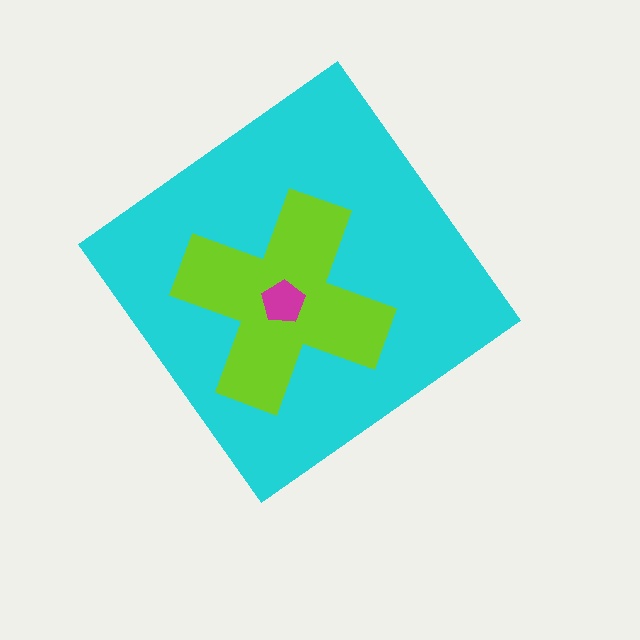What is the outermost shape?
The cyan diamond.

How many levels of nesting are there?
3.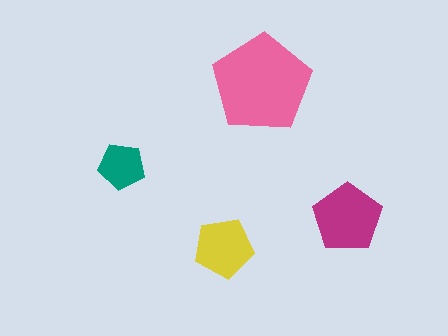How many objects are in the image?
There are 4 objects in the image.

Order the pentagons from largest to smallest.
the pink one, the magenta one, the yellow one, the teal one.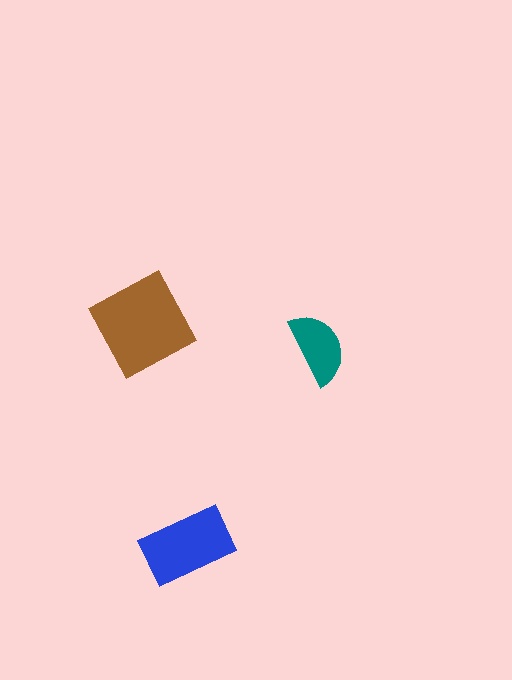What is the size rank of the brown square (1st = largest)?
1st.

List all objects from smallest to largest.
The teal semicircle, the blue rectangle, the brown square.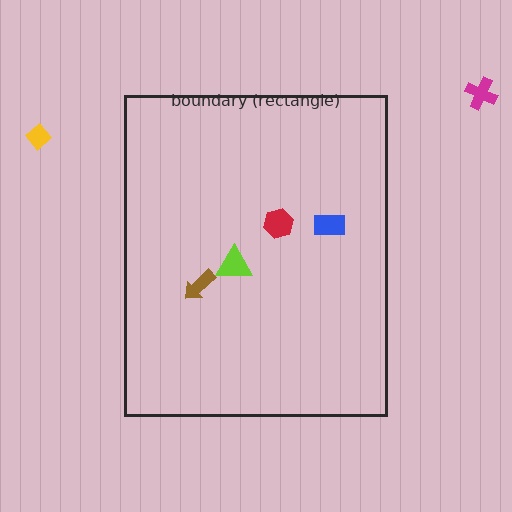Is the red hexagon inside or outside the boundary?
Inside.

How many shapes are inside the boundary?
4 inside, 2 outside.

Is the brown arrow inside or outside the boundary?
Inside.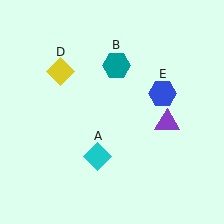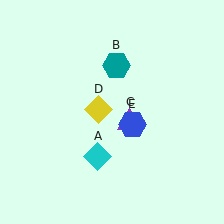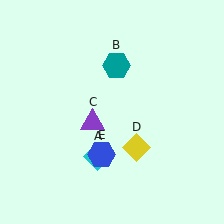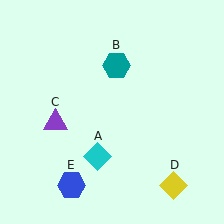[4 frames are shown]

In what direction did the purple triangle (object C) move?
The purple triangle (object C) moved left.